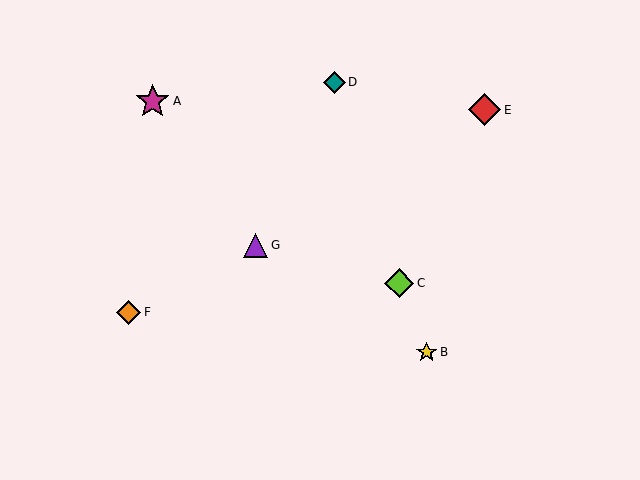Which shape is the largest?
The magenta star (labeled A) is the largest.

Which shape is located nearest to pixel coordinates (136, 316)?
The orange diamond (labeled F) at (129, 312) is nearest to that location.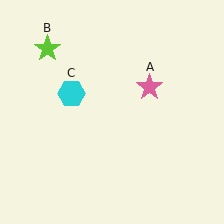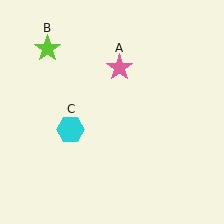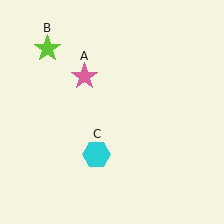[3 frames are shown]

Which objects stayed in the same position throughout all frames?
Lime star (object B) remained stationary.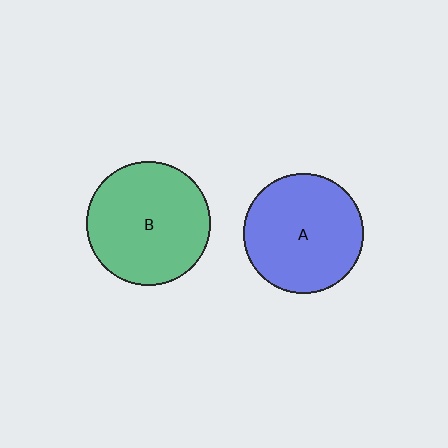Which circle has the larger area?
Circle B (green).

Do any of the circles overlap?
No, none of the circles overlap.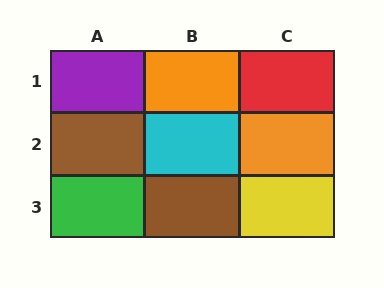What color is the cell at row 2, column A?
Brown.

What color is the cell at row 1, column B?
Orange.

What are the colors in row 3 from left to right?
Green, brown, yellow.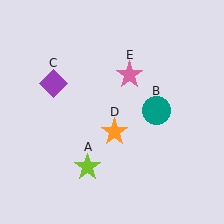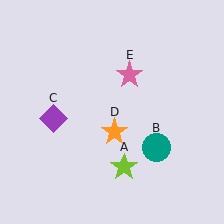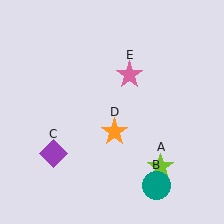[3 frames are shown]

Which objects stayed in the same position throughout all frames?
Orange star (object D) and pink star (object E) remained stationary.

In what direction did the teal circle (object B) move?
The teal circle (object B) moved down.